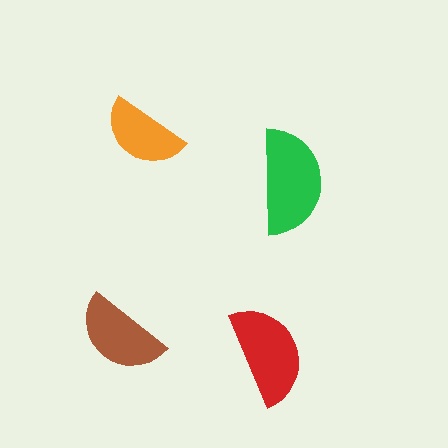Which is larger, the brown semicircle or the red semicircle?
The red one.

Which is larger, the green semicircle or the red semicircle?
The green one.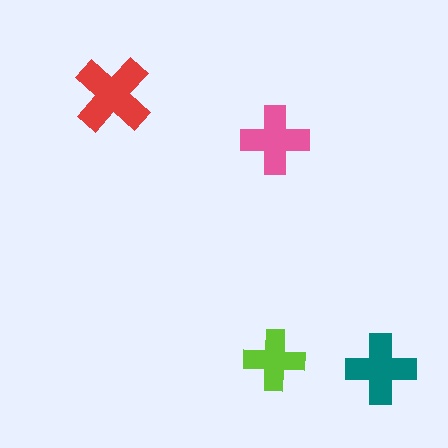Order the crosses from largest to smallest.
the red one, the teal one, the pink one, the lime one.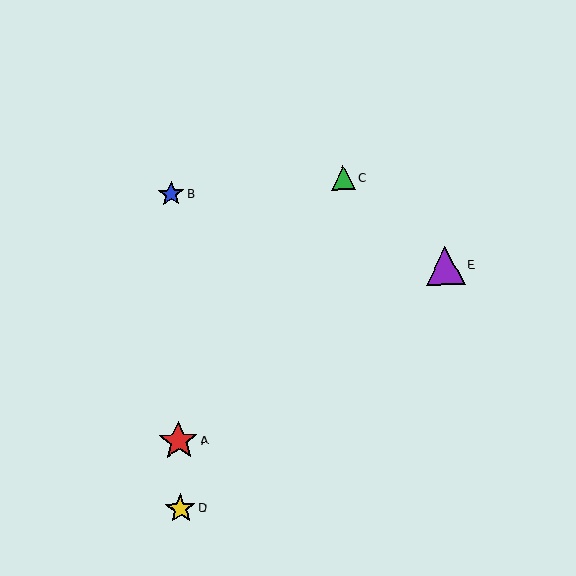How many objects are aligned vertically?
3 objects (A, B, D) are aligned vertically.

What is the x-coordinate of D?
Object D is at x≈180.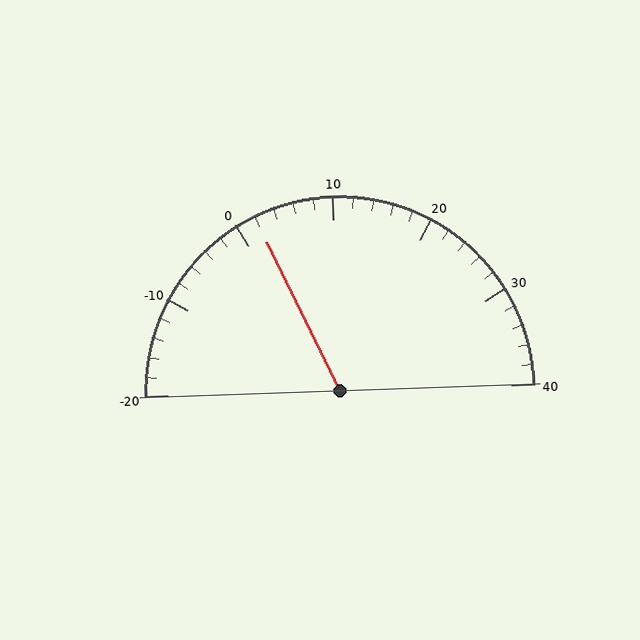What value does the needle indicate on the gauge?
The needle indicates approximately 2.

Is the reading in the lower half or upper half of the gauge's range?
The reading is in the lower half of the range (-20 to 40).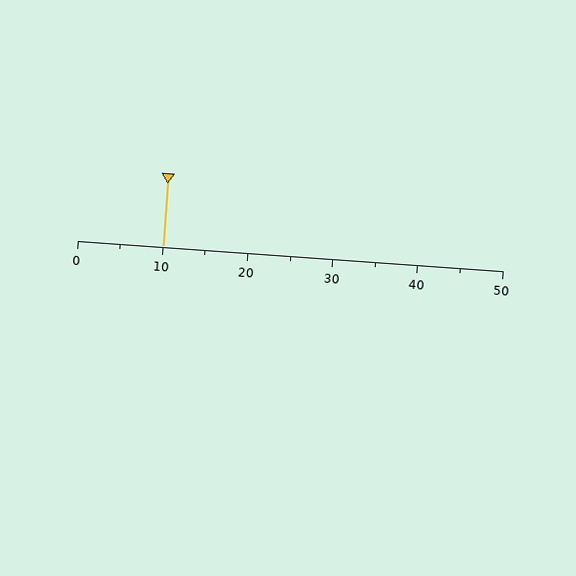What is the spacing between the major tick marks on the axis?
The major ticks are spaced 10 apart.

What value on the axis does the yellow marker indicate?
The marker indicates approximately 10.